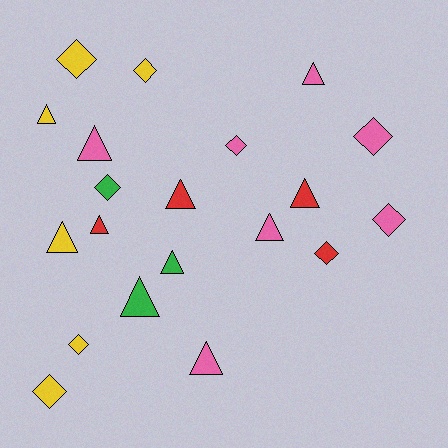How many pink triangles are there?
There are 4 pink triangles.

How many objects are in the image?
There are 20 objects.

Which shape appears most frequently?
Triangle, with 11 objects.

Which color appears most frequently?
Pink, with 7 objects.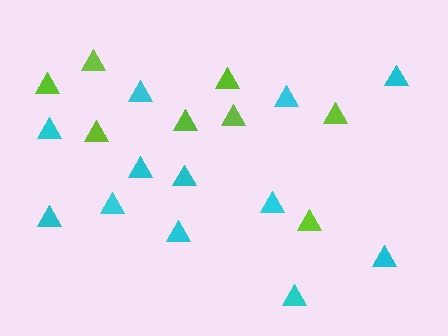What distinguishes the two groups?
There are 2 groups: one group of lime triangles (8) and one group of cyan triangles (12).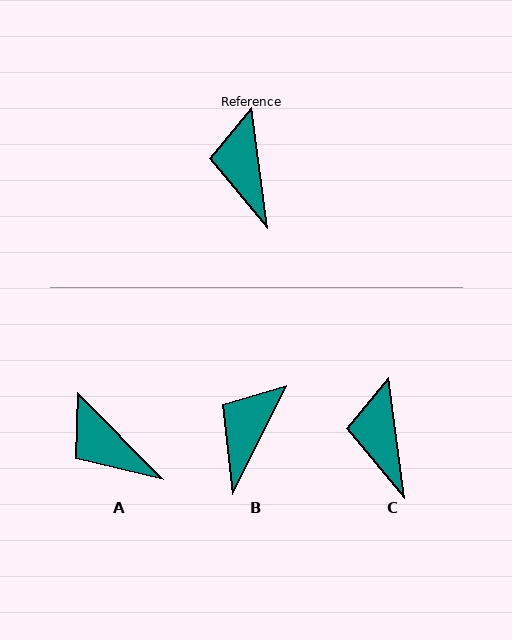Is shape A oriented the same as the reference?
No, it is off by about 37 degrees.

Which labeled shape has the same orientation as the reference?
C.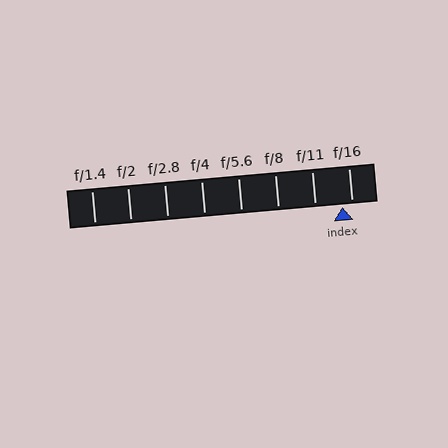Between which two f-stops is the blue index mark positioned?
The index mark is between f/11 and f/16.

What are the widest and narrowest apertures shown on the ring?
The widest aperture shown is f/1.4 and the narrowest is f/16.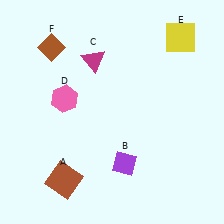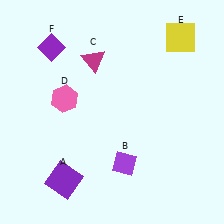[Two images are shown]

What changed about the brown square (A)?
In Image 1, A is brown. In Image 2, it changed to purple.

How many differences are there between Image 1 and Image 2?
There are 2 differences between the two images.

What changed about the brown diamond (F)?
In Image 1, F is brown. In Image 2, it changed to purple.